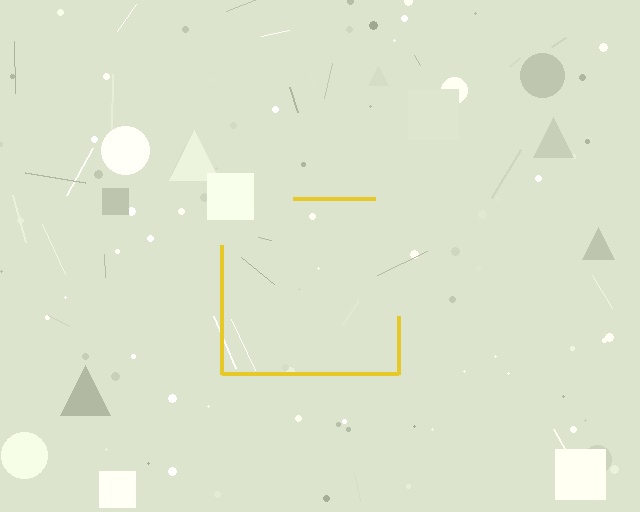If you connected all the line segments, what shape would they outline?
They would outline a square.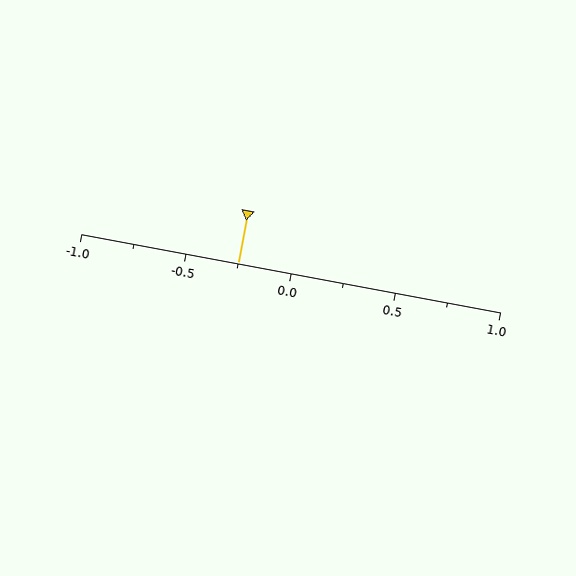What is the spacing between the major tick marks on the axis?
The major ticks are spaced 0.5 apart.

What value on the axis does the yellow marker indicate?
The marker indicates approximately -0.25.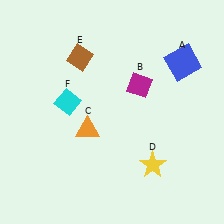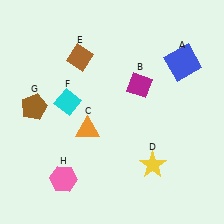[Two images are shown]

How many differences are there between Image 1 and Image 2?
There are 2 differences between the two images.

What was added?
A brown pentagon (G), a pink hexagon (H) were added in Image 2.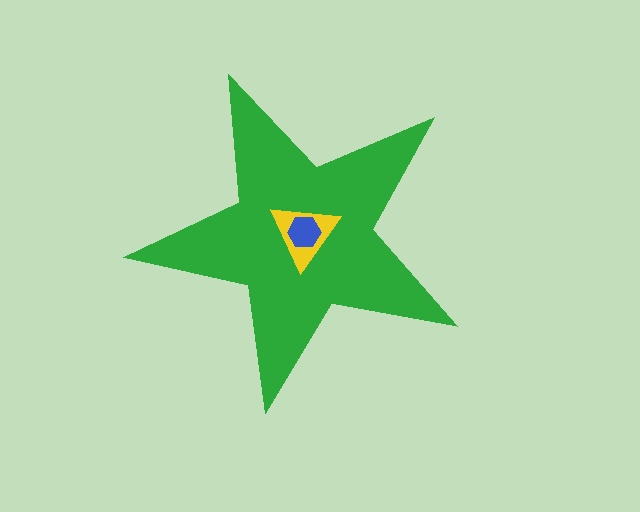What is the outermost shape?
The green star.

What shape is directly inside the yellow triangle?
The blue hexagon.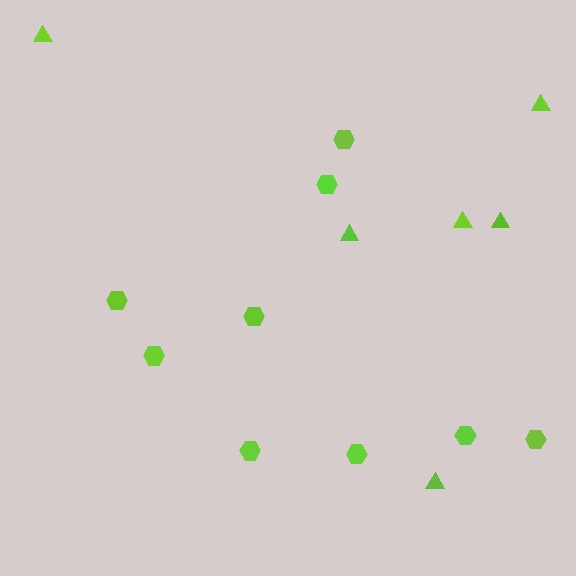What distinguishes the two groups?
There are 2 groups: one group of hexagons (9) and one group of triangles (6).